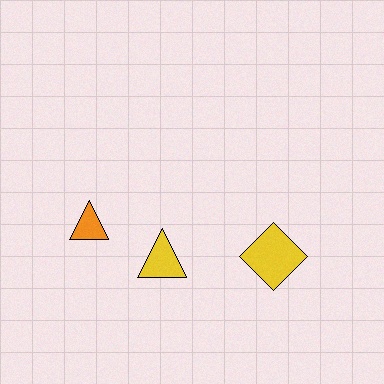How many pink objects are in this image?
There are no pink objects.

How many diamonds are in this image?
There is 1 diamond.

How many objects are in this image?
There are 3 objects.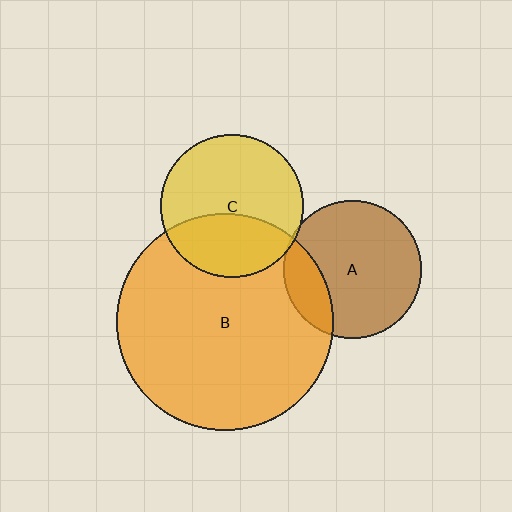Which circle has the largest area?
Circle B (orange).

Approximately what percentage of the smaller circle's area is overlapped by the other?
Approximately 20%.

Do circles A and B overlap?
Yes.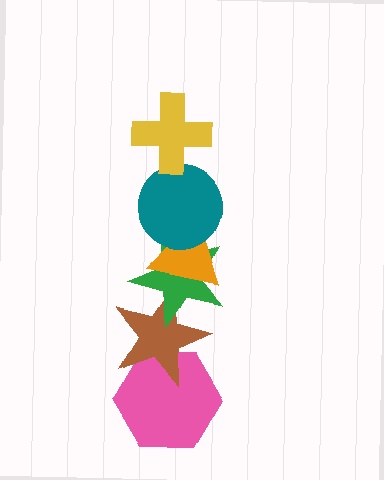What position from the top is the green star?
The green star is 4th from the top.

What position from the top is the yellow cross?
The yellow cross is 1st from the top.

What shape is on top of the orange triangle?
The teal circle is on top of the orange triangle.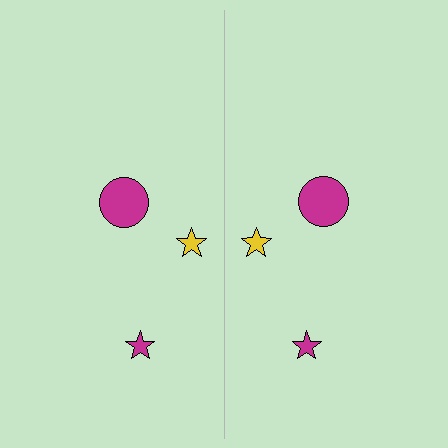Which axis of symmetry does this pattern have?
The pattern has a vertical axis of symmetry running through the center of the image.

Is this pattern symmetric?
Yes, this pattern has bilateral (reflection) symmetry.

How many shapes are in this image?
There are 6 shapes in this image.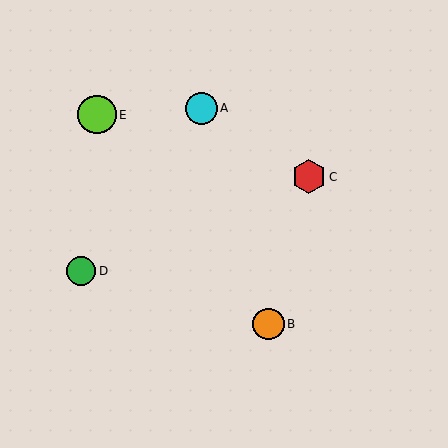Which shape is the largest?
The lime circle (labeled E) is the largest.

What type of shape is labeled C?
Shape C is a red hexagon.